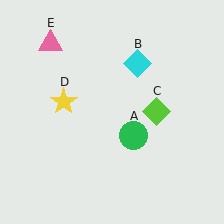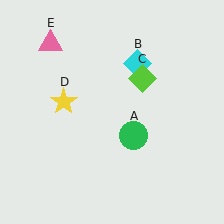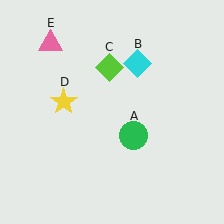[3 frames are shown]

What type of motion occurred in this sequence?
The lime diamond (object C) rotated counterclockwise around the center of the scene.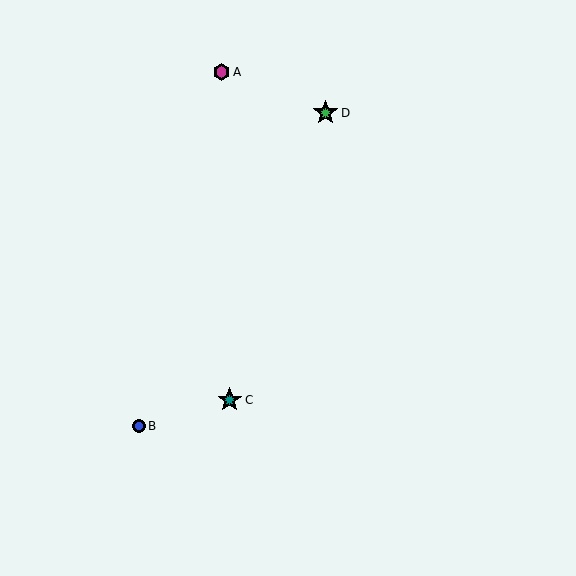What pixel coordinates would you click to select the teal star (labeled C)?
Click at (230, 400) to select the teal star C.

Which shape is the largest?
The green star (labeled D) is the largest.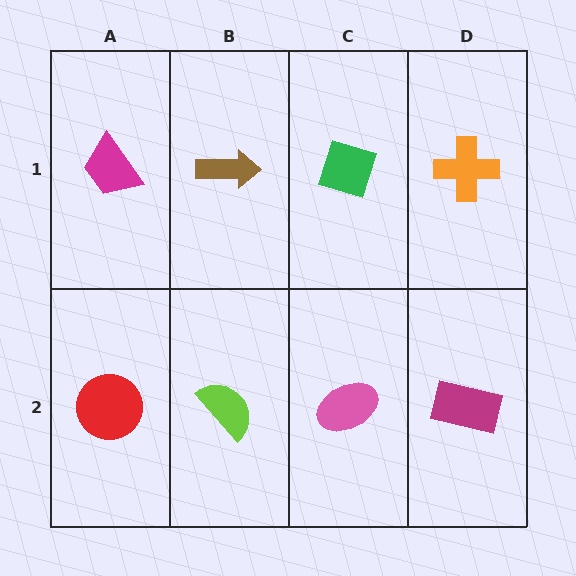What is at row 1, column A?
A magenta trapezoid.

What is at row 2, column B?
A lime semicircle.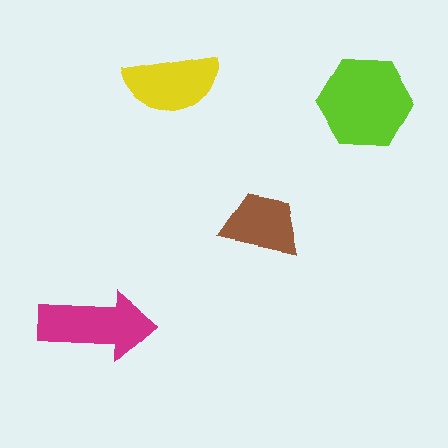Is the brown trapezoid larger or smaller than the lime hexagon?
Smaller.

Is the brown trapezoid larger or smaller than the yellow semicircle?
Smaller.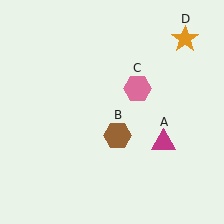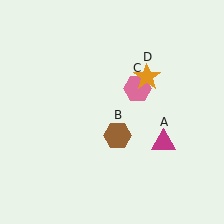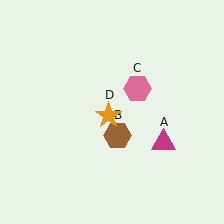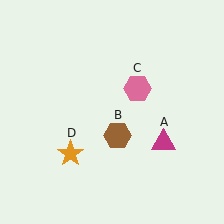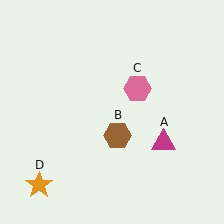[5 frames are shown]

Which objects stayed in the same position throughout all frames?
Magenta triangle (object A) and brown hexagon (object B) and pink hexagon (object C) remained stationary.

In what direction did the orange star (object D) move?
The orange star (object D) moved down and to the left.